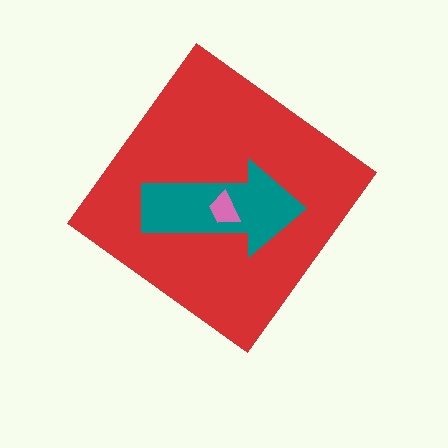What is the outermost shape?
The red diamond.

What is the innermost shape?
The pink trapezoid.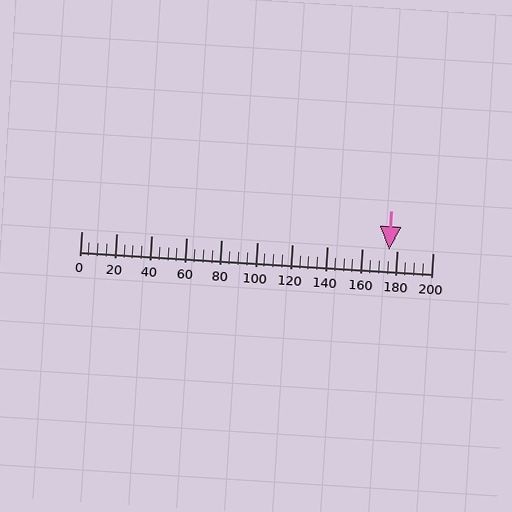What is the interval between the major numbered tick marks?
The major tick marks are spaced 20 units apart.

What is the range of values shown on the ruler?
The ruler shows values from 0 to 200.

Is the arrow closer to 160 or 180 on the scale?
The arrow is closer to 180.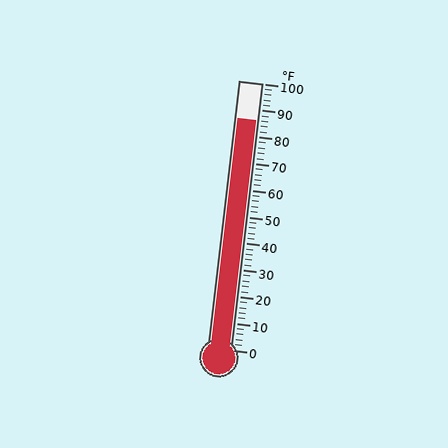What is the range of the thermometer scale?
The thermometer scale ranges from 0°F to 100°F.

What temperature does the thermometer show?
The thermometer shows approximately 86°F.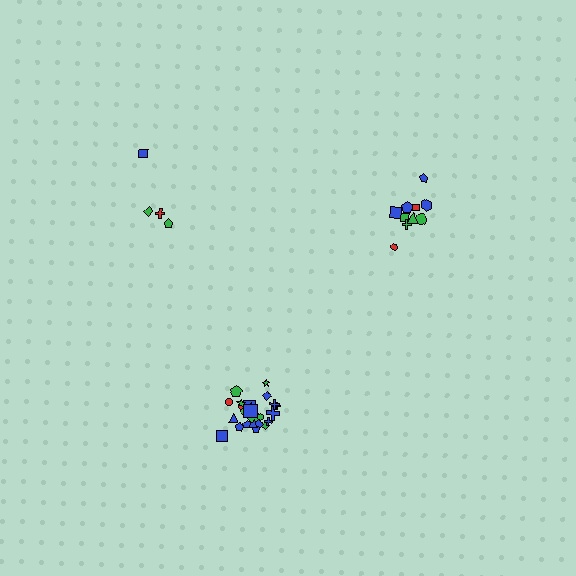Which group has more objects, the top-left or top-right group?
The top-right group.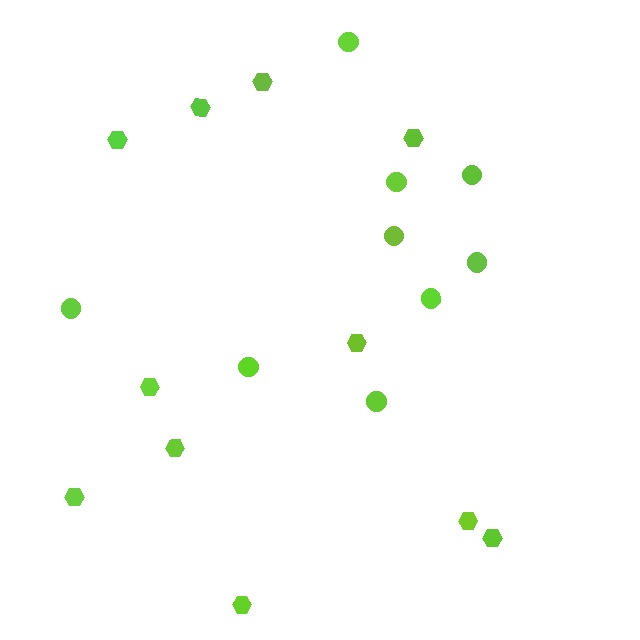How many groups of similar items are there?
There are 2 groups: one group of circles (9) and one group of hexagons (11).